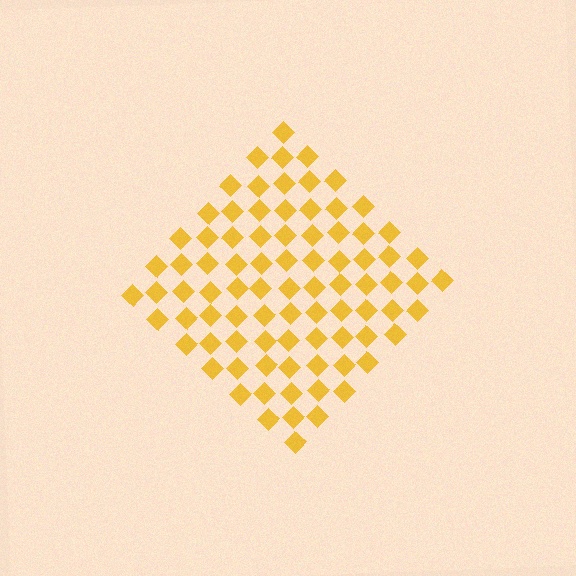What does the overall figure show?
The overall figure shows a diamond.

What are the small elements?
The small elements are diamonds.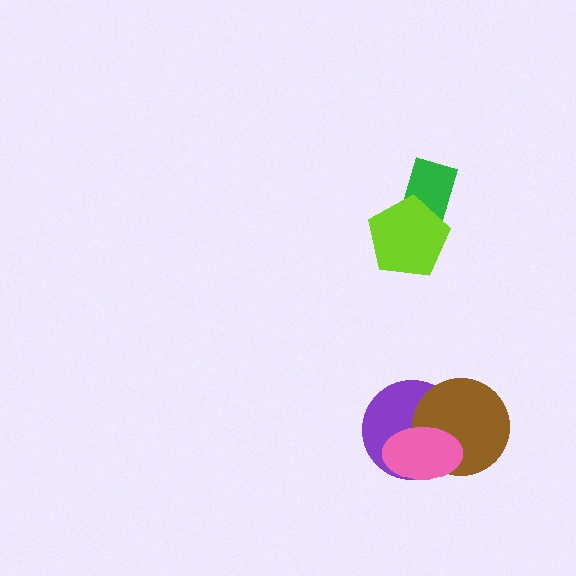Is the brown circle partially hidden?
Yes, it is partially covered by another shape.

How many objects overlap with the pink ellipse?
2 objects overlap with the pink ellipse.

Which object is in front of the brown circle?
The pink ellipse is in front of the brown circle.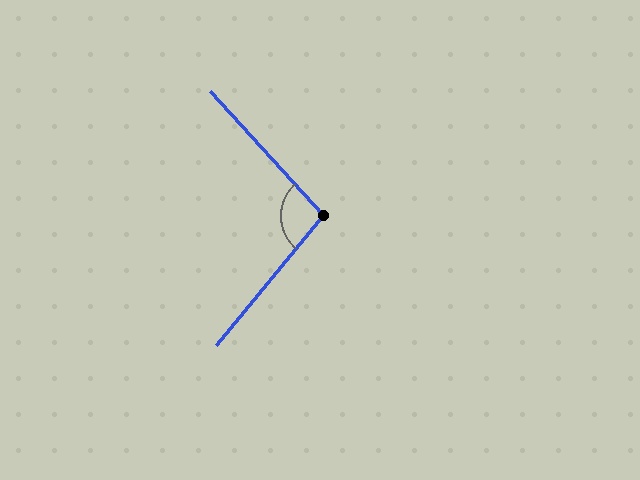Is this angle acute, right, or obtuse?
It is obtuse.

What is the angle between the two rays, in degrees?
Approximately 98 degrees.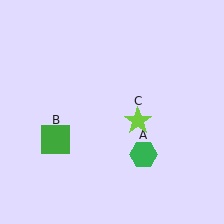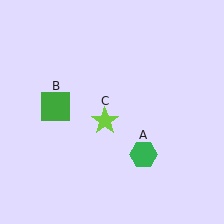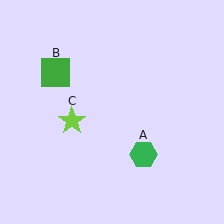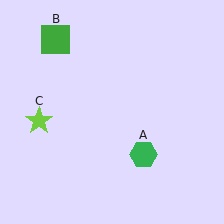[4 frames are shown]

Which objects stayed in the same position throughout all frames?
Green hexagon (object A) remained stationary.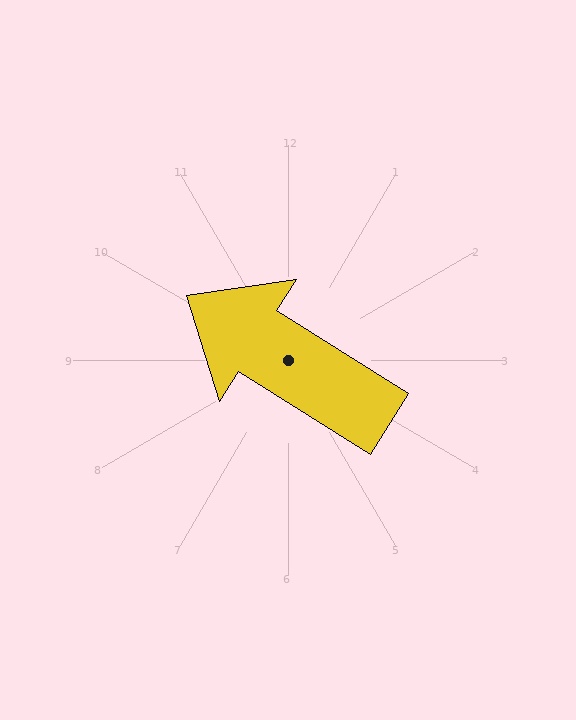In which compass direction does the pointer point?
Northwest.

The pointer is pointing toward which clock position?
Roughly 10 o'clock.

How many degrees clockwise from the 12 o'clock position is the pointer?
Approximately 302 degrees.